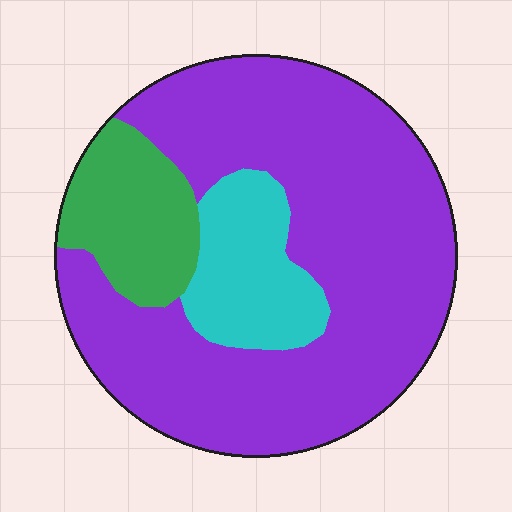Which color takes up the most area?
Purple, at roughly 70%.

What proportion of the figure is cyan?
Cyan covers 14% of the figure.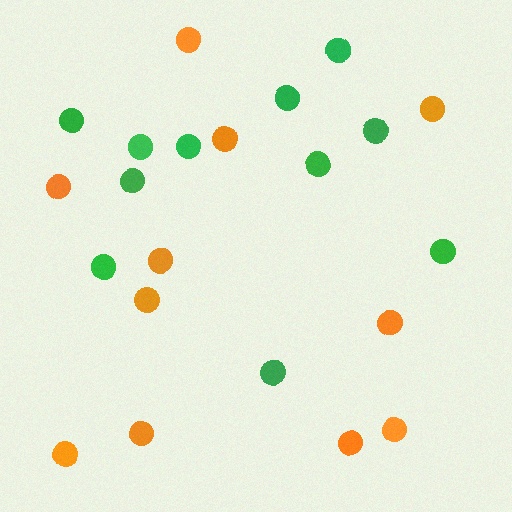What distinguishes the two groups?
There are 2 groups: one group of orange circles (11) and one group of green circles (11).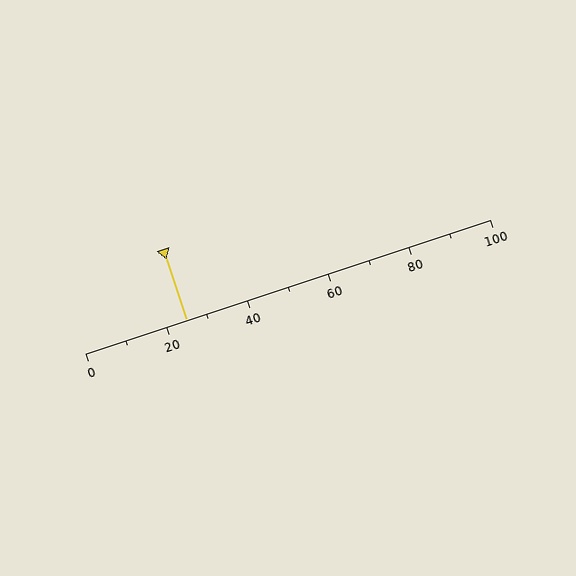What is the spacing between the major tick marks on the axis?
The major ticks are spaced 20 apart.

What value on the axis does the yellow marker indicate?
The marker indicates approximately 25.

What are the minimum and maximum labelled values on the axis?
The axis runs from 0 to 100.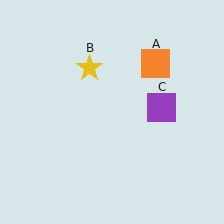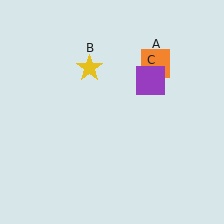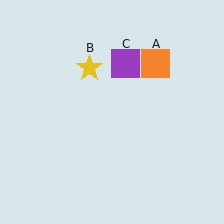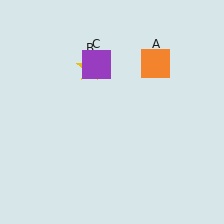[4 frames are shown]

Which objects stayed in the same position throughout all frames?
Orange square (object A) and yellow star (object B) remained stationary.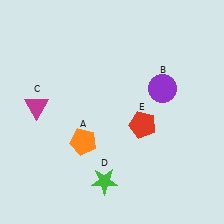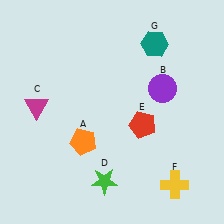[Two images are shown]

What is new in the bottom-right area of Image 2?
A yellow cross (F) was added in the bottom-right area of Image 2.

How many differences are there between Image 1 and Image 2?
There are 2 differences between the two images.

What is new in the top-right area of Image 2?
A teal hexagon (G) was added in the top-right area of Image 2.